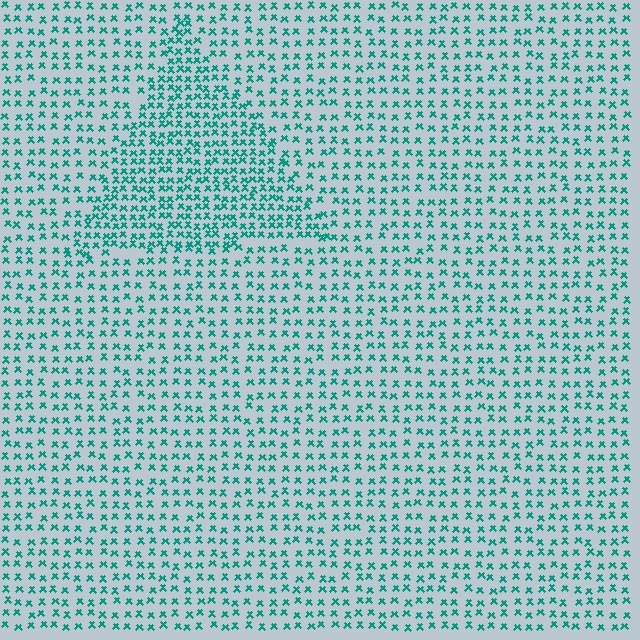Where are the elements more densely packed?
The elements are more densely packed inside the triangle boundary.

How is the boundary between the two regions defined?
The boundary is defined by a change in element density (approximately 1.7x ratio). All elements are the same color, size, and shape.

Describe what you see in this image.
The image contains small teal elements arranged at two different densities. A triangle-shaped region is visible where the elements are more densely packed than the surrounding area.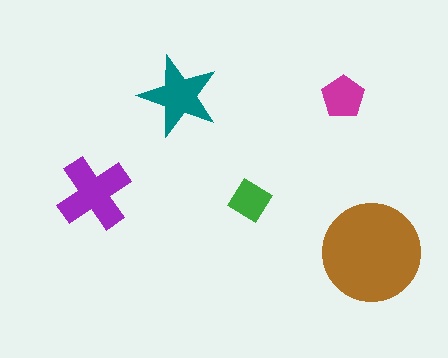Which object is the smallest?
The green diamond.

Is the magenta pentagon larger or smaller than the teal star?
Smaller.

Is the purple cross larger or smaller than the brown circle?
Smaller.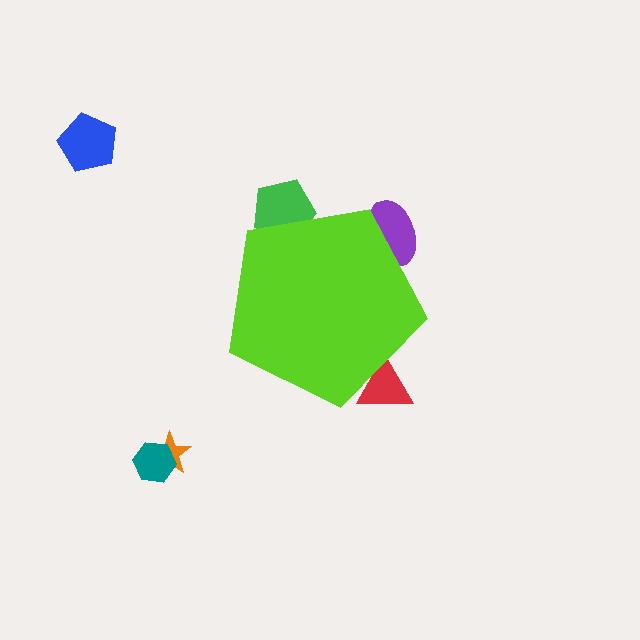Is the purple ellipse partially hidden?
Yes, the purple ellipse is partially hidden behind the lime pentagon.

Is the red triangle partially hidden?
Yes, the red triangle is partially hidden behind the lime pentagon.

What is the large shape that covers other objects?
A lime pentagon.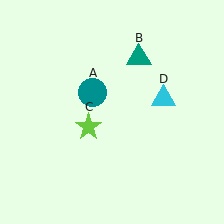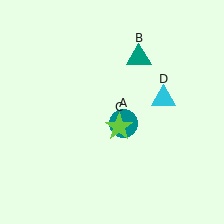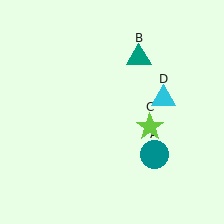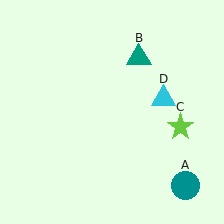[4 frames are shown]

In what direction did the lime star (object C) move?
The lime star (object C) moved right.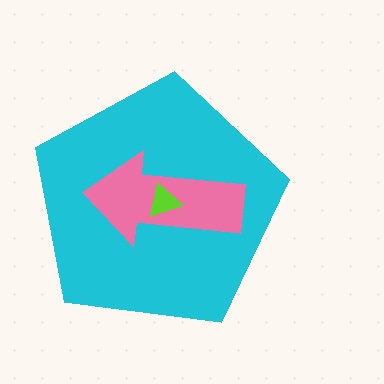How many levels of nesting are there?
3.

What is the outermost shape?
The cyan pentagon.